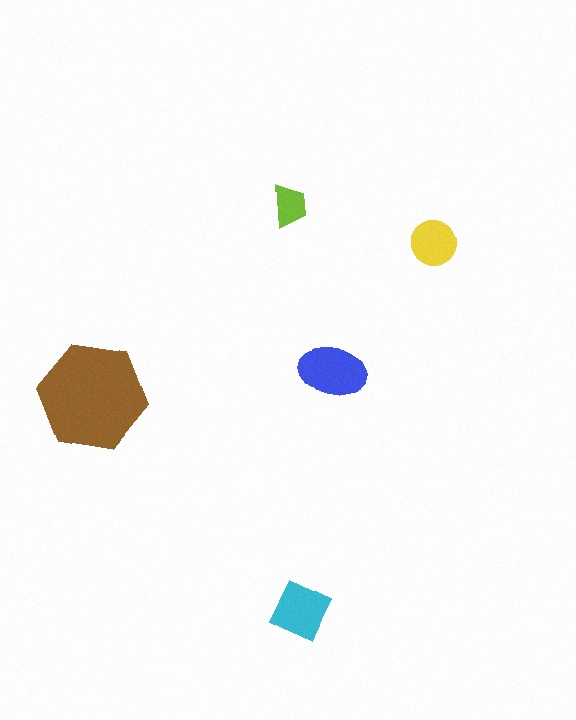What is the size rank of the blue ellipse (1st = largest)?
2nd.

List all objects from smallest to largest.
The lime trapezoid, the yellow circle, the cyan square, the blue ellipse, the brown hexagon.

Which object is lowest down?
The cyan square is bottommost.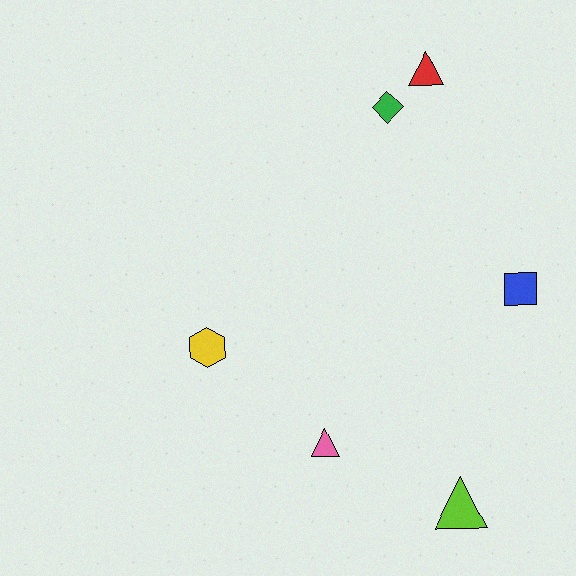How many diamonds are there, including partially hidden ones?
There is 1 diamond.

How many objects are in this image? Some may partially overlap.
There are 6 objects.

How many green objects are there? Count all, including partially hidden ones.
There is 1 green object.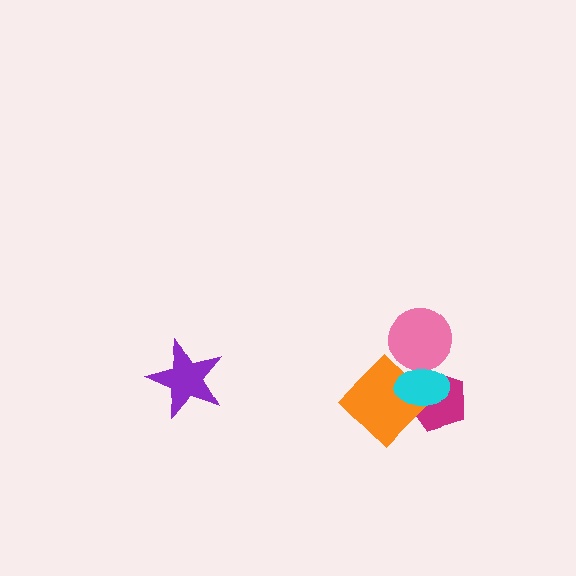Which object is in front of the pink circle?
The cyan ellipse is in front of the pink circle.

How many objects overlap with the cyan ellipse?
3 objects overlap with the cyan ellipse.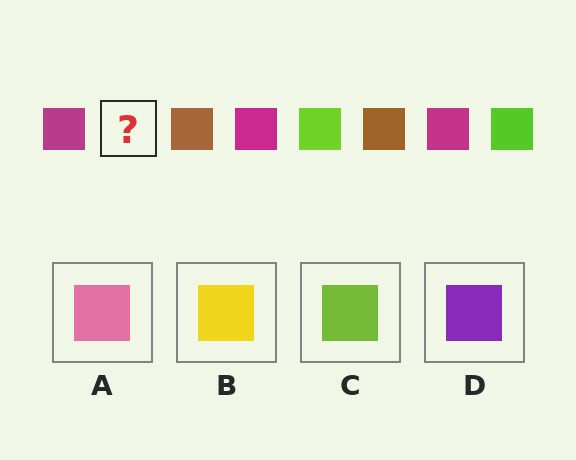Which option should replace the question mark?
Option C.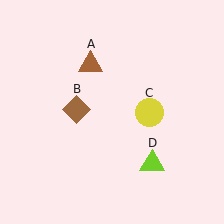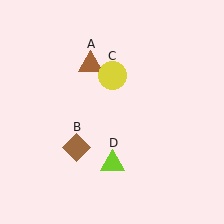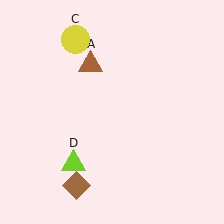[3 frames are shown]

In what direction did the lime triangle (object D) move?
The lime triangle (object D) moved left.